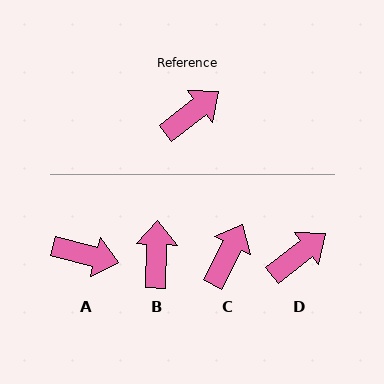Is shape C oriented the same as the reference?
No, it is off by about 25 degrees.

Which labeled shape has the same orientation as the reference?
D.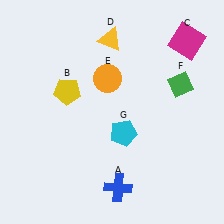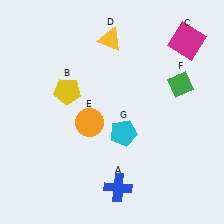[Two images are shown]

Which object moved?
The orange circle (E) moved down.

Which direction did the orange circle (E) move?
The orange circle (E) moved down.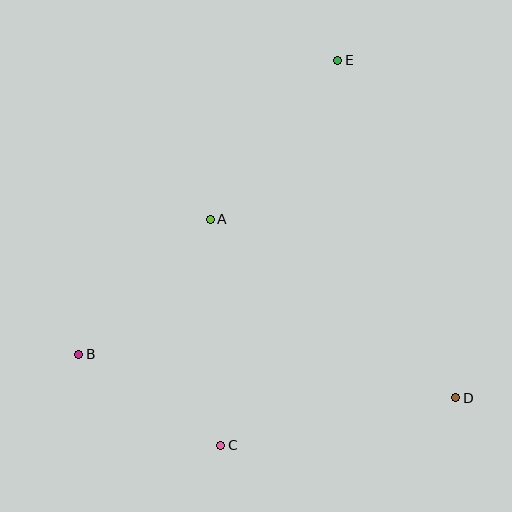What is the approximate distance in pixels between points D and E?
The distance between D and E is approximately 358 pixels.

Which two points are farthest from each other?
Points C and E are farthest from each other.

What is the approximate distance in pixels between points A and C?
The distance between A and C is approximately 227 pixels.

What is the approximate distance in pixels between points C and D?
The distance between C and D is approximately 240 pixels.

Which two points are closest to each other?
Points B and C are closest to each other.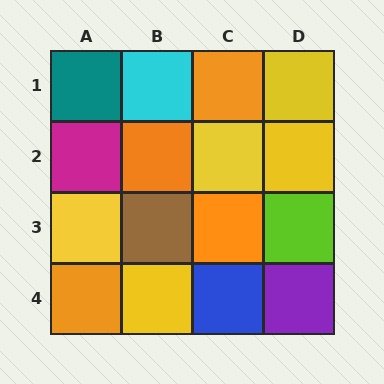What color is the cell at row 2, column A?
Magenta.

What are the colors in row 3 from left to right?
Yellow, brown, orange, lime.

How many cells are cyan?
1 cell is cyan.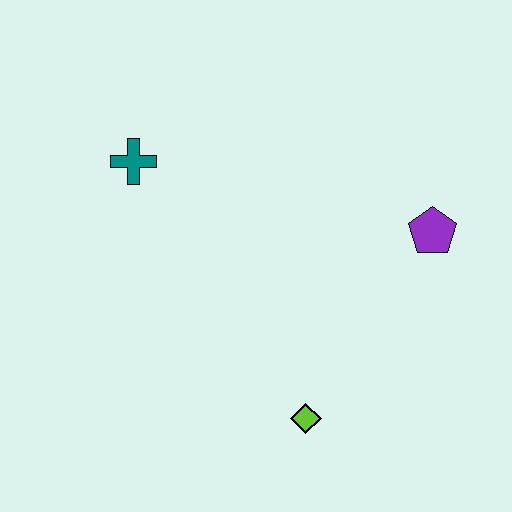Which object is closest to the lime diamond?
The purple pentagon is closest to the lime diamond.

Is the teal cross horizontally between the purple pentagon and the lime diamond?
No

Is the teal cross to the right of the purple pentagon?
No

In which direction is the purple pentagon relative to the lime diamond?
The purple pentagon is above the lime diamond.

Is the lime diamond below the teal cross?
Yes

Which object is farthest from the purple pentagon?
The teal cross is farthest from the purple pentagon.